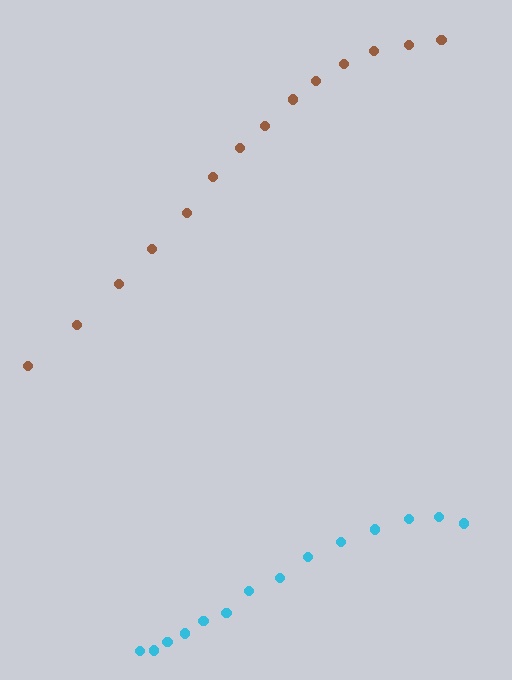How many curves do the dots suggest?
There are 2 distinct paths.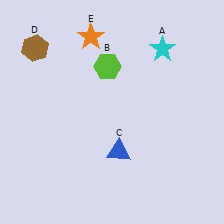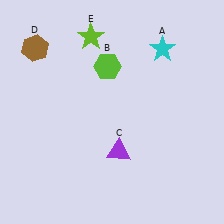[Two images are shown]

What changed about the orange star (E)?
In Image 1, E is orange. In Image 2, it changed to lime.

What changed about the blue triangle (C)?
In Image 1, C is blue. In Image 2, it changed to purple.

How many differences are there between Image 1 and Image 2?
There are 2 differences between the two images.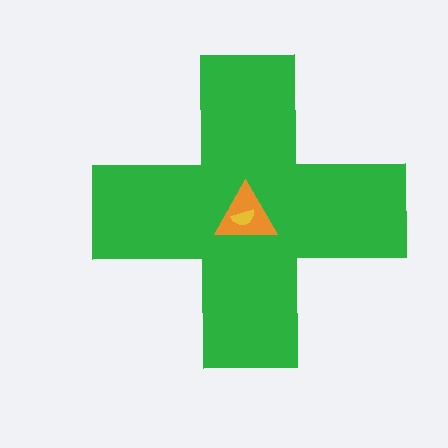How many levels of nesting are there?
3.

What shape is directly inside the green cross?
The orange triangle.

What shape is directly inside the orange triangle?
The yellow semicircle.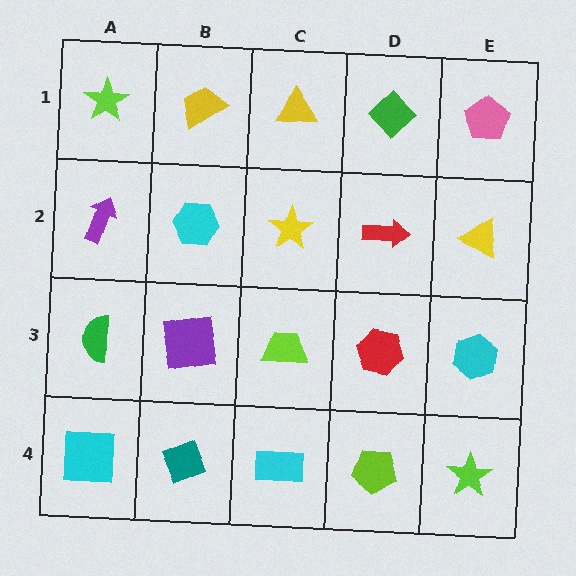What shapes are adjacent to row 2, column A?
A lime star (row 1, column A), a green semicircle (row 3, column A), a cyan hexagon (row 2, column B).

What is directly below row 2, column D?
A red hexagon.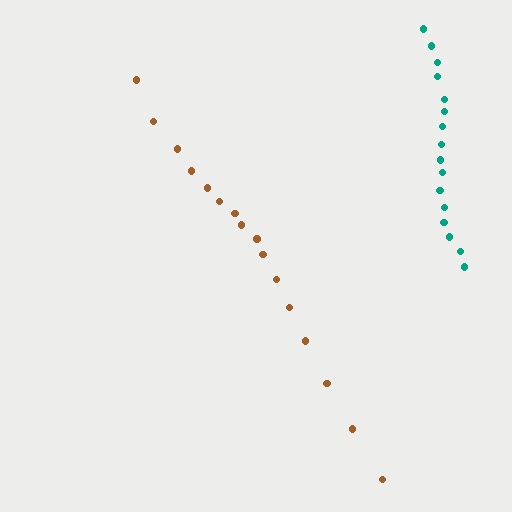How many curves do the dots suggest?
There are 2 distinct paths.